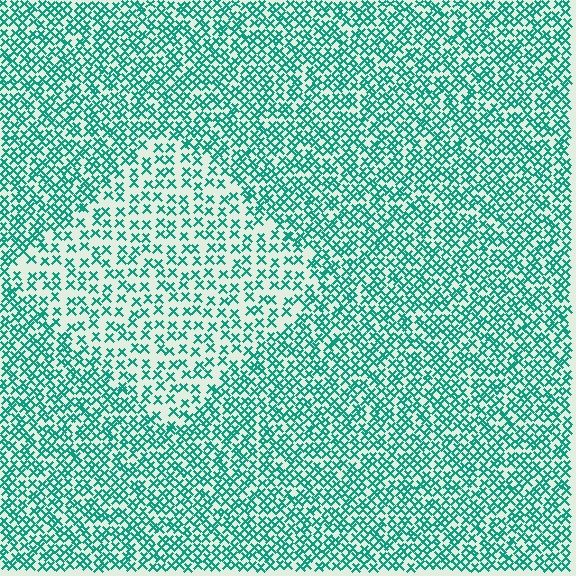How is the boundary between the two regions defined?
The boundary is defined by a change in element density (approximately 1.9x ratio). All elements are the same color, size, and shape.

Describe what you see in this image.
The image contains small teal elements arranged at two different densities. A diamond-shaped region is visible where the elements are less densely packed than the surrounding area.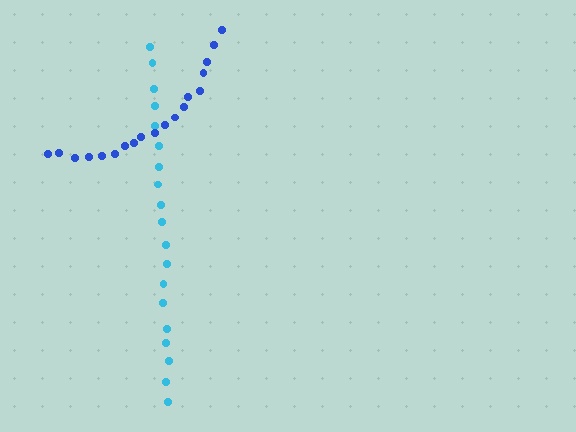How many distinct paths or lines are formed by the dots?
There are 2 distinct paths.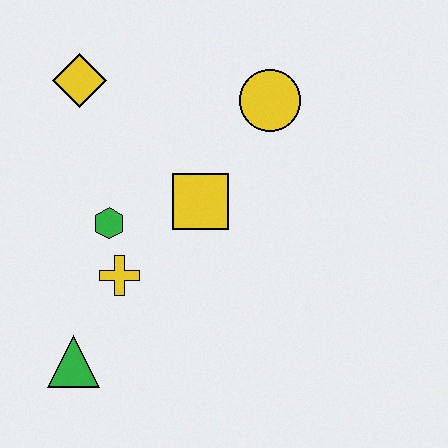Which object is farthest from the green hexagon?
The yellow circle is farthest from the green hexagon.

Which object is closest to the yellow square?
The green hexagon is closest to the yellow square.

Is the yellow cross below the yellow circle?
Yes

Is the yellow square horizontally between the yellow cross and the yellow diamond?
No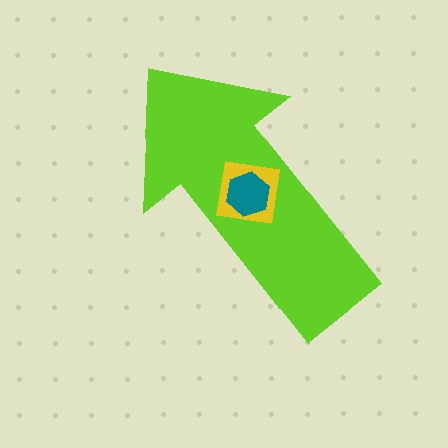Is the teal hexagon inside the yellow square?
Yes.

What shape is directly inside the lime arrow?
The yellow square.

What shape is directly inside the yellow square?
The teal hexagon.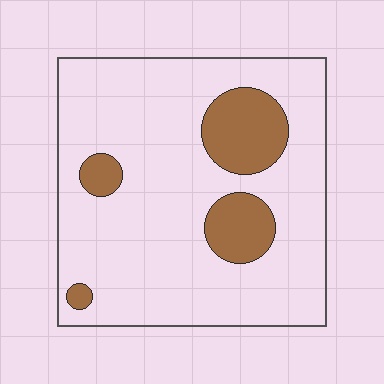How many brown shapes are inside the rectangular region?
4.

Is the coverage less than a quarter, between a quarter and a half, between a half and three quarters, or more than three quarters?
Less than a quarter.